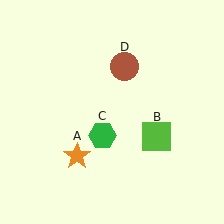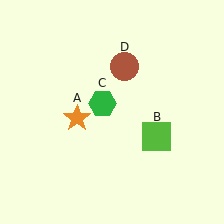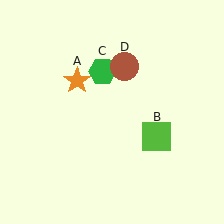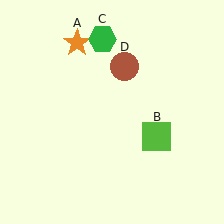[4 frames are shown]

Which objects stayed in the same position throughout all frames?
Lime square (object B) and brown circle (object D) remained stationary.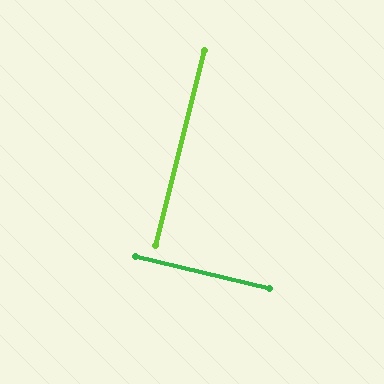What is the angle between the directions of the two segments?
Approximately 89 degrees.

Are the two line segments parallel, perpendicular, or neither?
Perpendicular — they meet at approximately 89°.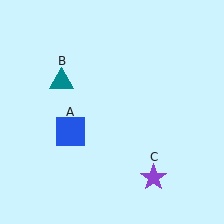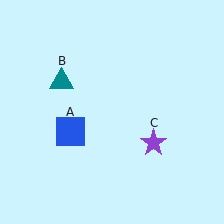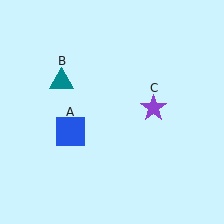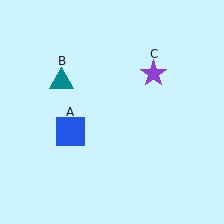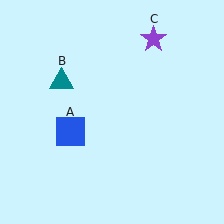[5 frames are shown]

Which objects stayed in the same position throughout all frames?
Blue square (object A) and teal triangle (object B) remained stationary.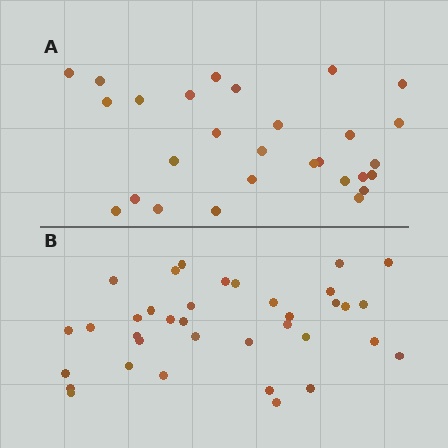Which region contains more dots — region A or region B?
Region B (the bottom region) has more dots.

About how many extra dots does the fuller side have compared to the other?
Region B has roughly 8 or so more dots than region A.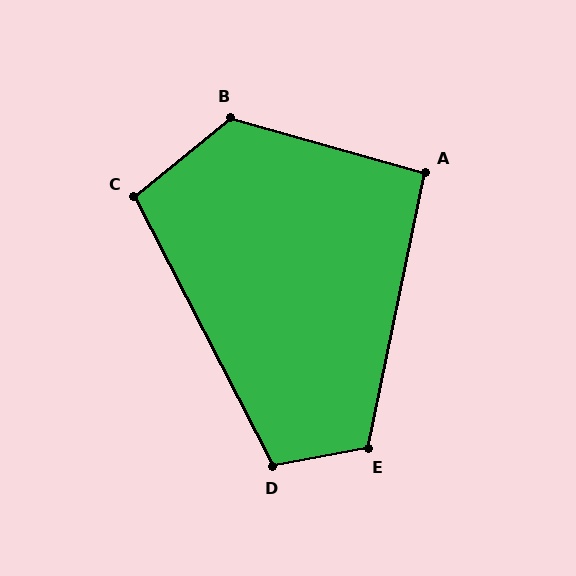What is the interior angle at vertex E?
Approximately 113 degrees (obtuse).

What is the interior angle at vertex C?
Approximately 102 degrees (obtuse).